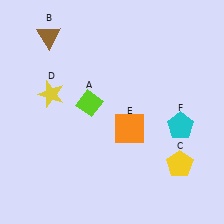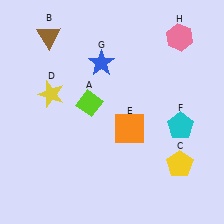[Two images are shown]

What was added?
A blue star (G), a pink hexagon (H) were added in Image 2.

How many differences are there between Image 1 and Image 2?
There are 2 differences between the two images.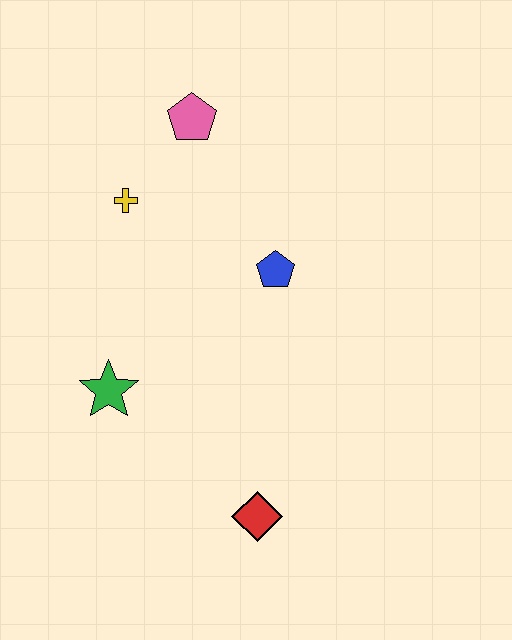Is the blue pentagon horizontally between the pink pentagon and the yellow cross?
No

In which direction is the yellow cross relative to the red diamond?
The yellow cross is above the red diamond.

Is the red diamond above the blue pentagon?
No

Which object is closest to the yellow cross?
The pink pentagon is closest to the yellow cross.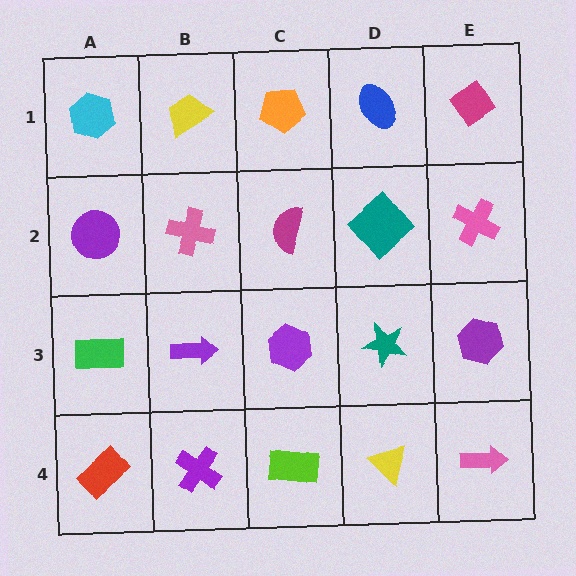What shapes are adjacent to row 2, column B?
A yellow trapezoid (row 1, column B), a purple arrow (row 3, column B), a purple circle (row 2, column A), a magenta semicircle (row 2, column C).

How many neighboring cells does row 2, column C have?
4.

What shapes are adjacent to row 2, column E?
A magenta diamond (row 1, column E), a purple hexagon (row 3, column E), a teal diamond (row 2, column D).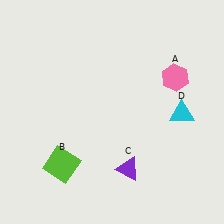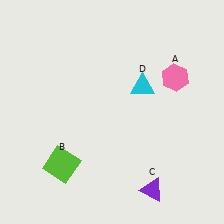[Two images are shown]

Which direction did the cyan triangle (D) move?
The cyan triangle (D) moved left.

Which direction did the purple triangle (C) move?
The purple triangle (C) moved right.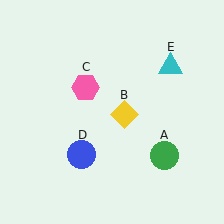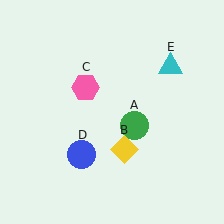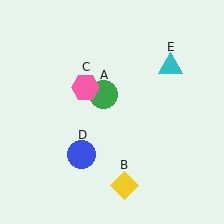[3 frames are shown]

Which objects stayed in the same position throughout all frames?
Pink hexagon (object C) and blue circle (object D) and cyan triangle (object E) remained stationary.